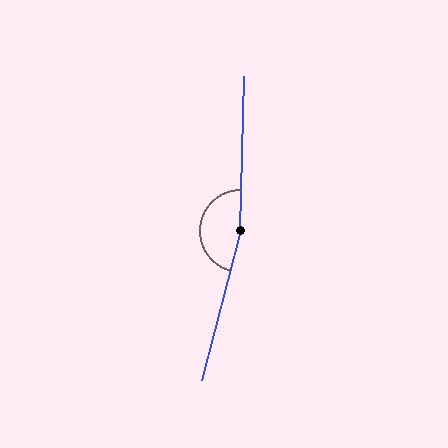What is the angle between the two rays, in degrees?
Approximately 166 degrees.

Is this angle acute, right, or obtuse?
It is obtuse.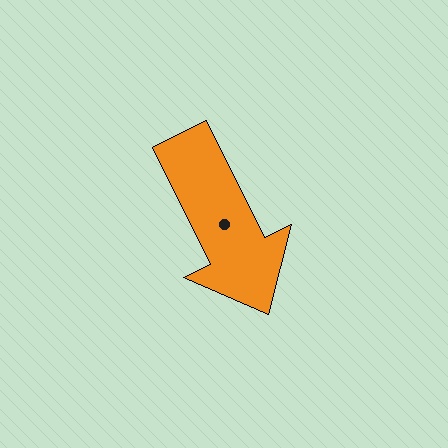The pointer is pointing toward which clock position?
Roughly 5 o'clock.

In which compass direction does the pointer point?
Southeast.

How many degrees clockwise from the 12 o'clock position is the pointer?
Approximately 154 degrees.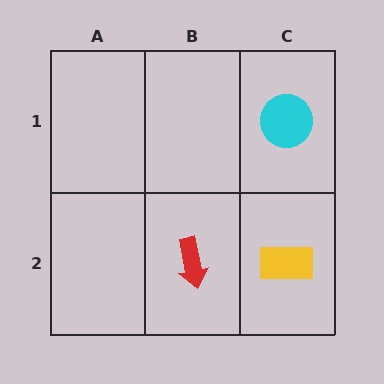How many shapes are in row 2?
2 shapes.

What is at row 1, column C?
A cyan circle.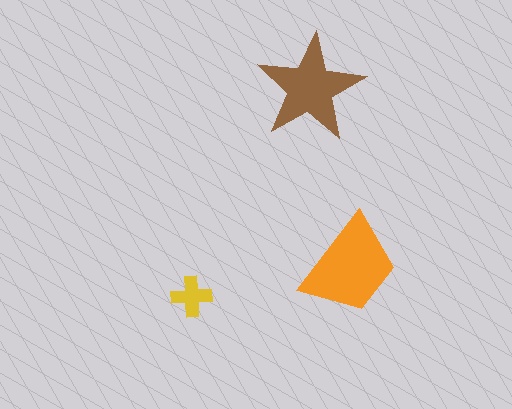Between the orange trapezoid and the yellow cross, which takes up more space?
The orange trapezoid.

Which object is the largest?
The orange trapezoid.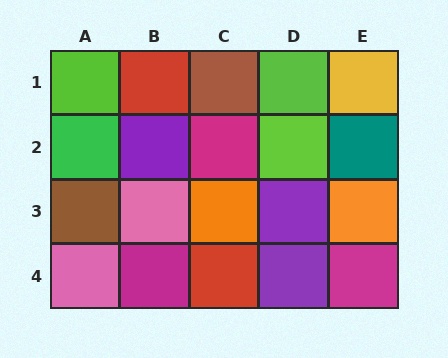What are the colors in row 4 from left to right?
Pink, magenta, red, purple, magenta.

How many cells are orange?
2 cells are orange.